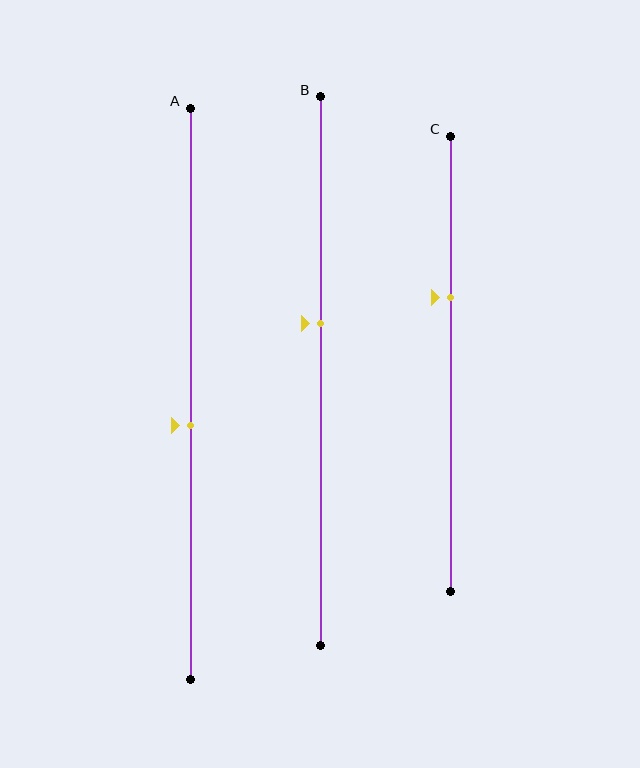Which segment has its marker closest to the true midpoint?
Segment A has its marker closest to the true midpoint.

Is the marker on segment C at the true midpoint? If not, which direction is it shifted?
No, the marker on segment C is shifted upward by about 15% of the segment length.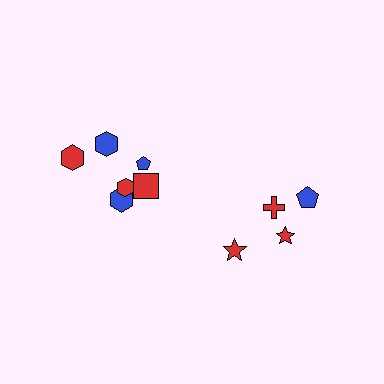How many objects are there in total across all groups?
There are 10 objects.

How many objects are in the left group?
There are 6 objects.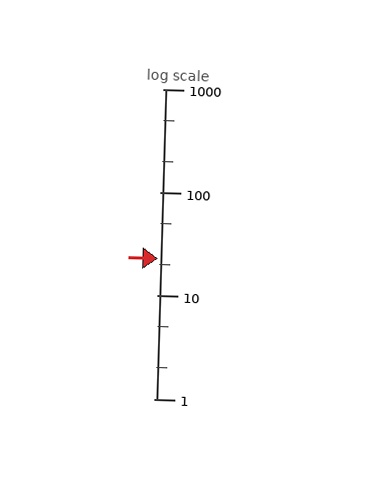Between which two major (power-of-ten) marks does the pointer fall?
The pointer is between 10 and 100.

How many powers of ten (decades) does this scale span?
The scale spans 3 decades, from 1 to 1000.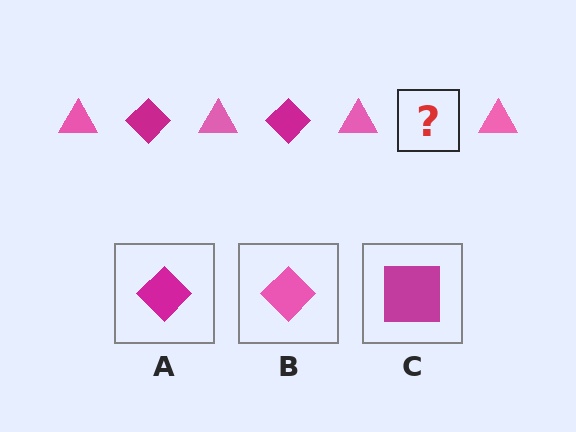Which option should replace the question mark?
Option A.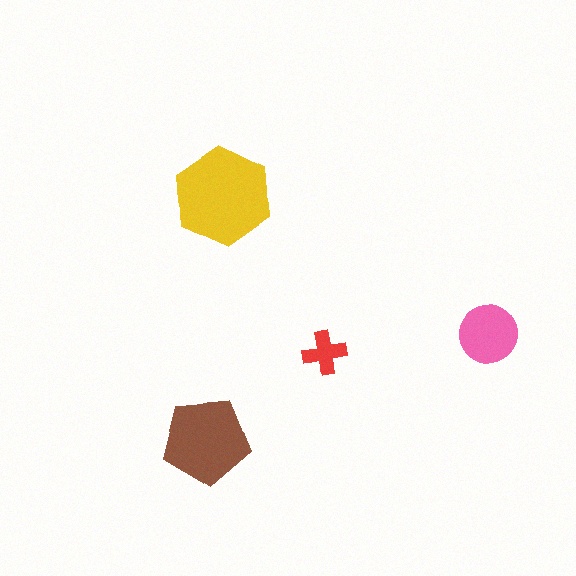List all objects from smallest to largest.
The red cross, the pink circle, the brown pentagon, the yellow hexagon.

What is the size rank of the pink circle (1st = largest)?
3rd.